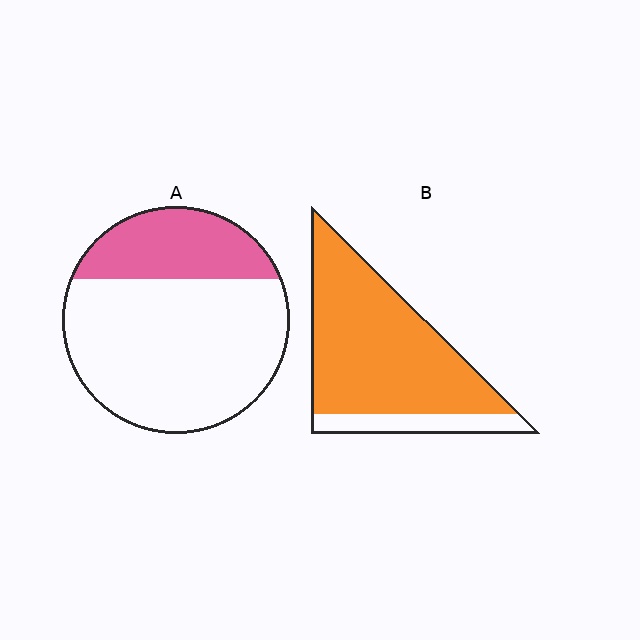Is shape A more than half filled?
No.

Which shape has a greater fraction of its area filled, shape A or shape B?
Shape B.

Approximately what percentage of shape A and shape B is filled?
A is approximately 30% and B is approximately 85%.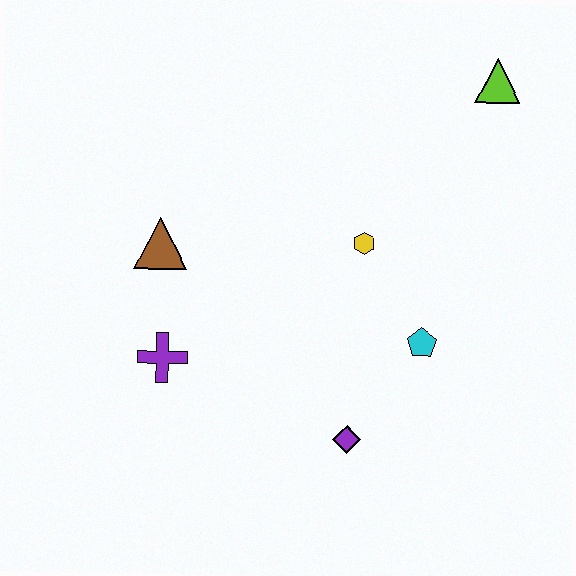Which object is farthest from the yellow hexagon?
The purple cross is farthest from the yellow hexagon.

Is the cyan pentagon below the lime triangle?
Yes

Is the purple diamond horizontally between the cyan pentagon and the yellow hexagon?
No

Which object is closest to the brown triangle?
The purple cross is closest to the brown triangle.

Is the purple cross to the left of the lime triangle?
Yes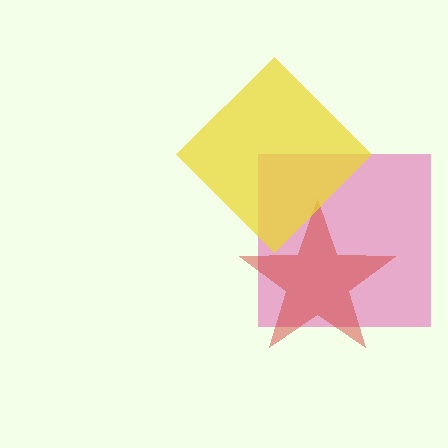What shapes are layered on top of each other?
The layered shapes are: a pink square, a red star, a yellow diamond.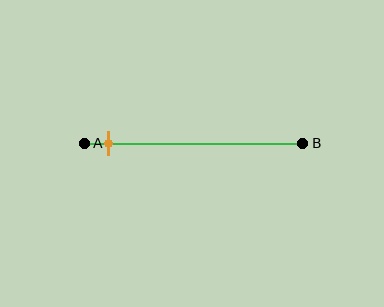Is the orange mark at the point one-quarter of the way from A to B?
No, the mark is at about 10% from A, not at the 25% one-quarter point.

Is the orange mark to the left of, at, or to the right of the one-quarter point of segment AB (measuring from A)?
The orange mark is to the left of the one-quarter point of segment AB.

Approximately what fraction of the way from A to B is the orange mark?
The orange mark is approximately 10% of the way from A to B.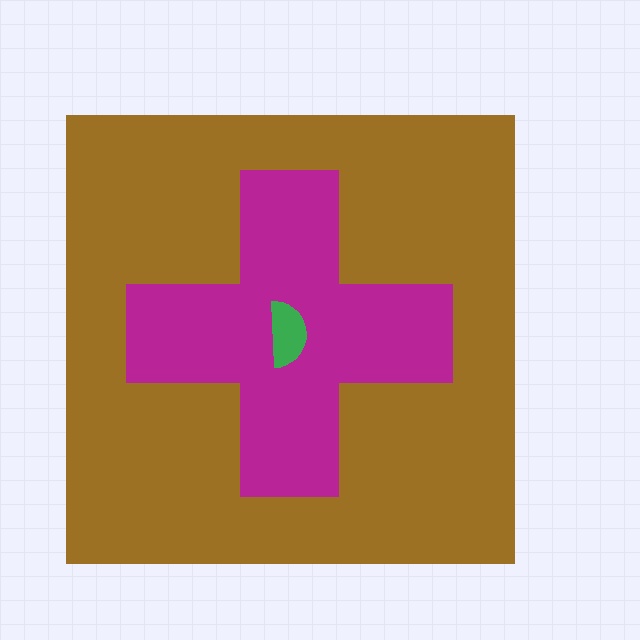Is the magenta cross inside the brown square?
Yes.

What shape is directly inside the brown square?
The magenta cross.